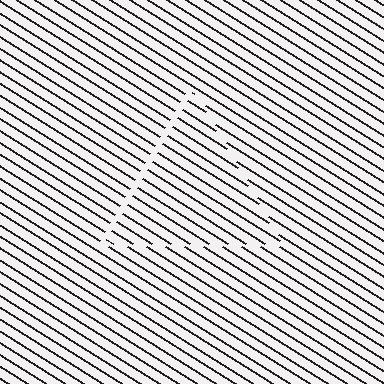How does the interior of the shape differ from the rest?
The interior of the shape contains the same grating, shifted by half a period — the contour is defined by the phase discontinuity where line-ends from the inner and outer gratings abut.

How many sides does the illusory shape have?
3 sides — the line-ends trace a triangle.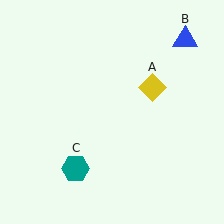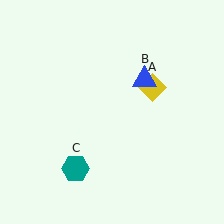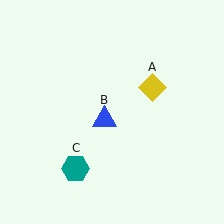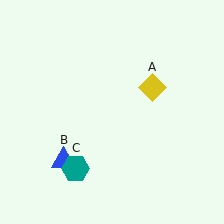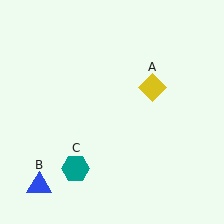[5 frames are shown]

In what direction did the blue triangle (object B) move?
The blue triangle (object B) moved down and to the left.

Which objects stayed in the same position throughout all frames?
Yellow diamond (object A) and teal hexagon (object C) remained stationary.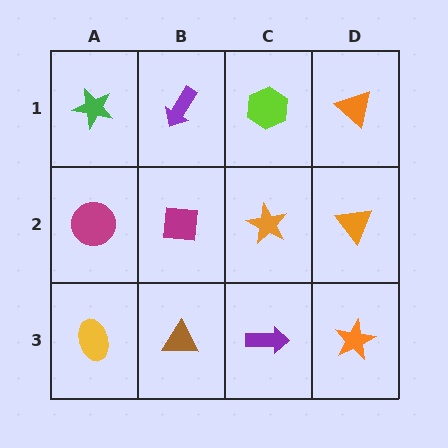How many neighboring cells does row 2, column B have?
4.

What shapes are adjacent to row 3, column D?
An orange triangle (row 2, column D), a purple arrow (row 3, column C).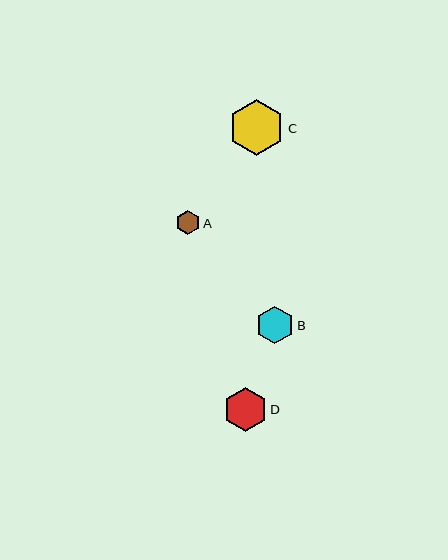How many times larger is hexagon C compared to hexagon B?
Hexagon C is approximately 1.5 times the size of hexagon B.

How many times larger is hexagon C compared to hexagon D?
Hexagon C is approximately 1.3 times the size of hexagon D.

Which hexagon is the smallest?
Hexagon A is the smallest with a size of approximately 24 pixels.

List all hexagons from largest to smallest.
From largest to smallest: C, D, B, A.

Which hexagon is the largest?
Hexagon C is the largest with a size of approximately 56 pixels.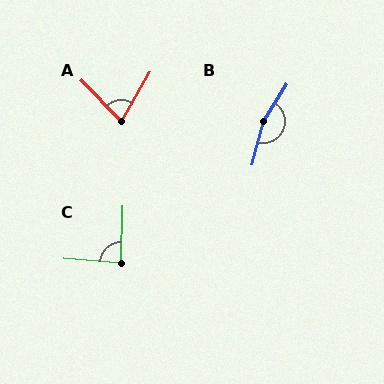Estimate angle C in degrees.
Approximately 88 degrees.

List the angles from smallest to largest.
A (75°), C (88°), B (163°).